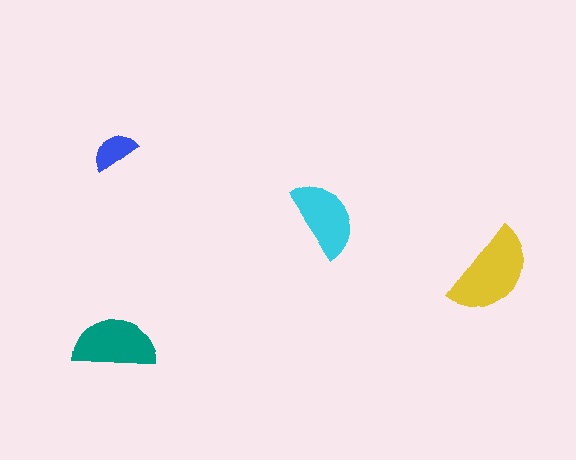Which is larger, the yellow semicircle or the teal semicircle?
The yellow one.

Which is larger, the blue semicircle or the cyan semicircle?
The cyan one.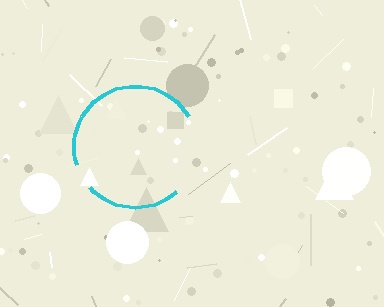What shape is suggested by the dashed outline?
The dashed outline suggests a circle.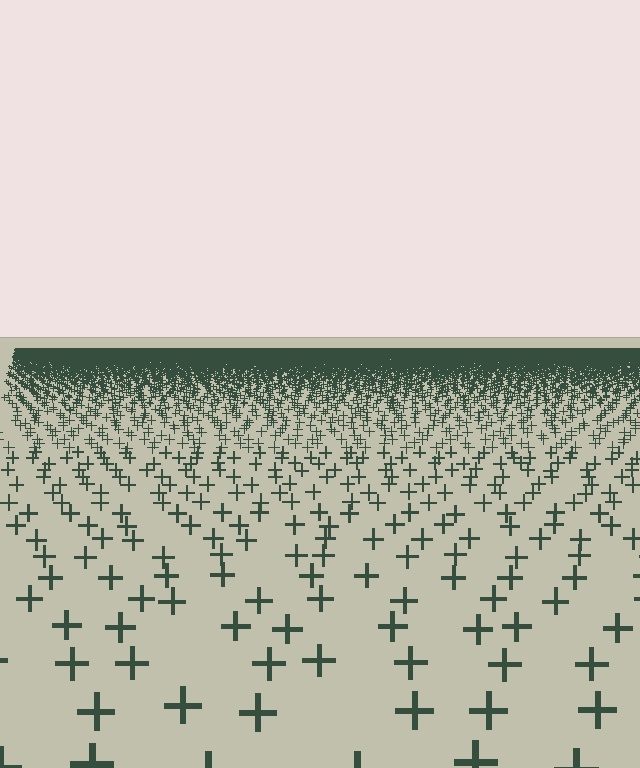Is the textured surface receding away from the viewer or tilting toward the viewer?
The surface is receding away from the viewer. Texture elements get smaller and denser toward the top.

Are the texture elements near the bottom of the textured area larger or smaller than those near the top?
Larger. Near the bottom, elements are closer to the viewer and appear at a bigger on-screen size.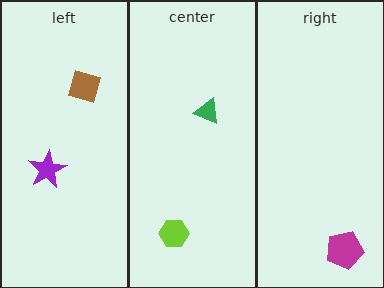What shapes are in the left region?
The brown diamond, the purple star.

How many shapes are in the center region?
2.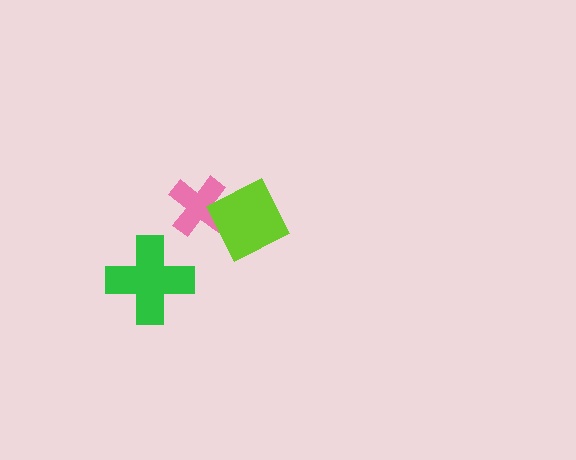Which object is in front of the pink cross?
The lime diamond is in front of the pink cross.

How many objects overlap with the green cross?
0 objects overlap with the green cross.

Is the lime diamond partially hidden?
No, no other shape covers it.